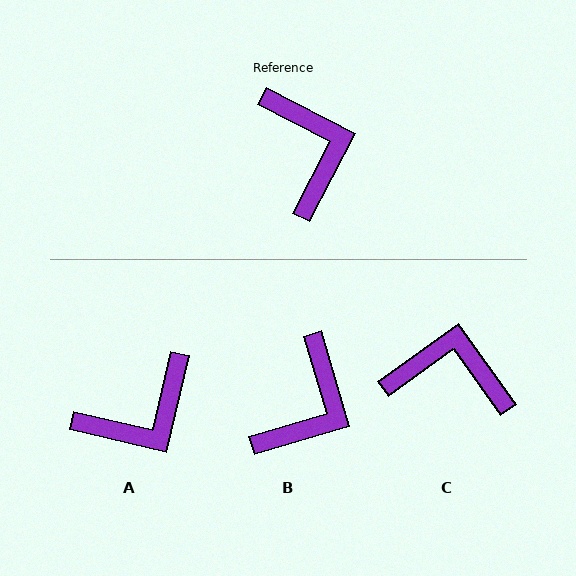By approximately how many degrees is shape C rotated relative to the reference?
Approximately 63 degrees counter-clockwise.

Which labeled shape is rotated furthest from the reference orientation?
A, about 76 degrees away.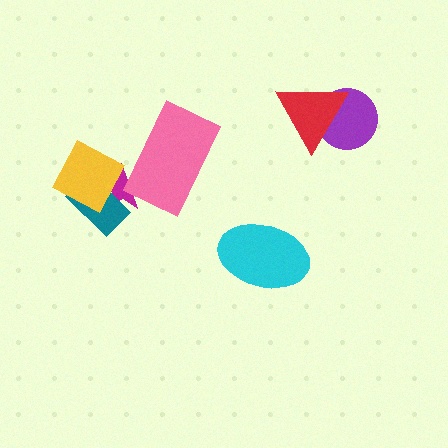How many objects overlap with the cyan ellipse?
0 objects overlap with the cyan ellipse.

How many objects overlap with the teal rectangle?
2 objects overlap with the teal rectangle.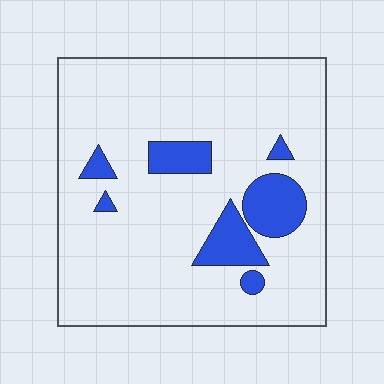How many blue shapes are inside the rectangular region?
7.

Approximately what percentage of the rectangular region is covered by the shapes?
Approximately 15%.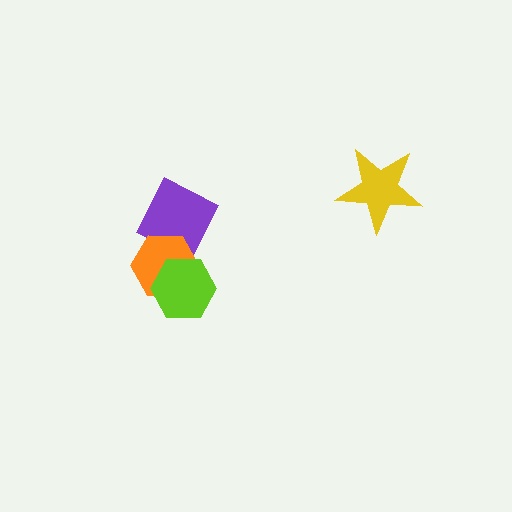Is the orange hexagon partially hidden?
Yes, it is partially covered by another shape.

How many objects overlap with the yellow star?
0 objects overlap with the yellow star.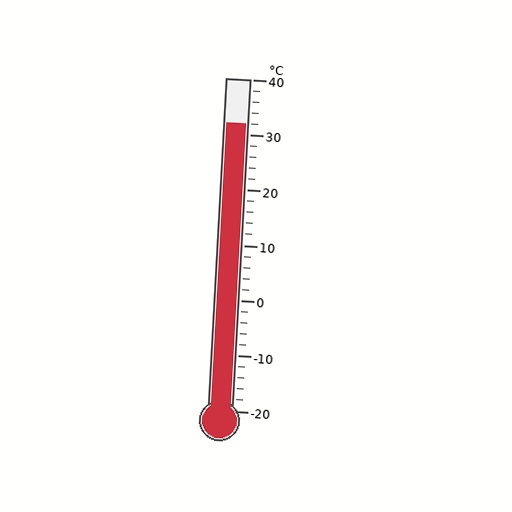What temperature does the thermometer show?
The thermometer shows approximately 32°C.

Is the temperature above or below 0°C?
The temperature is above 0°C.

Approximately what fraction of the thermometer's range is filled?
The thermometer is filled to approximately 85% of its range.